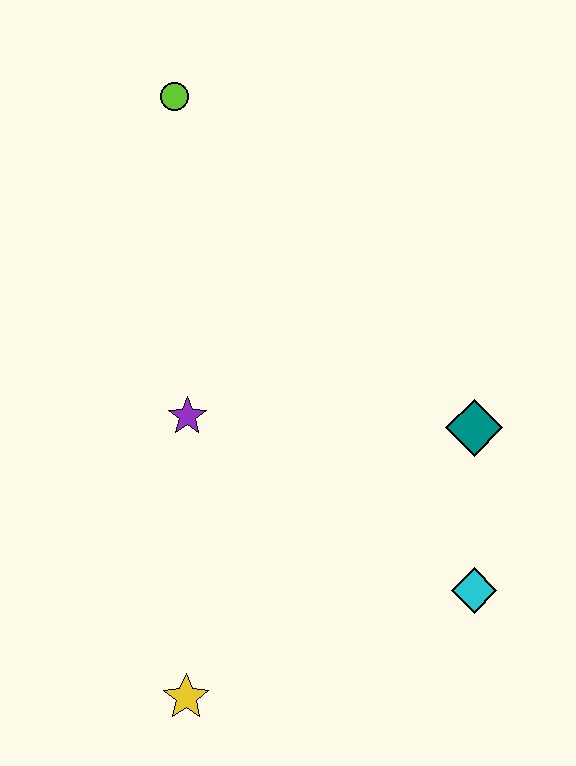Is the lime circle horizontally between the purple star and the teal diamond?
No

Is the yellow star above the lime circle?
No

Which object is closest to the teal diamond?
The cyan diamond is closest to the teal diamond.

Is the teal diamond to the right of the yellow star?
Yes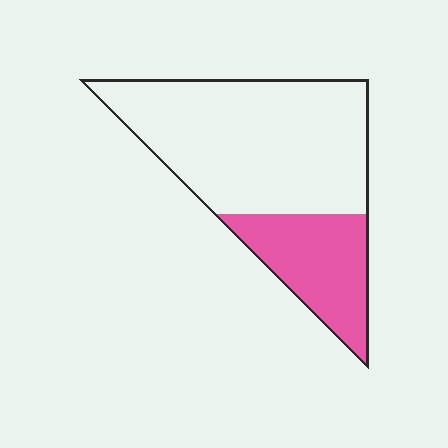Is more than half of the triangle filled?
No.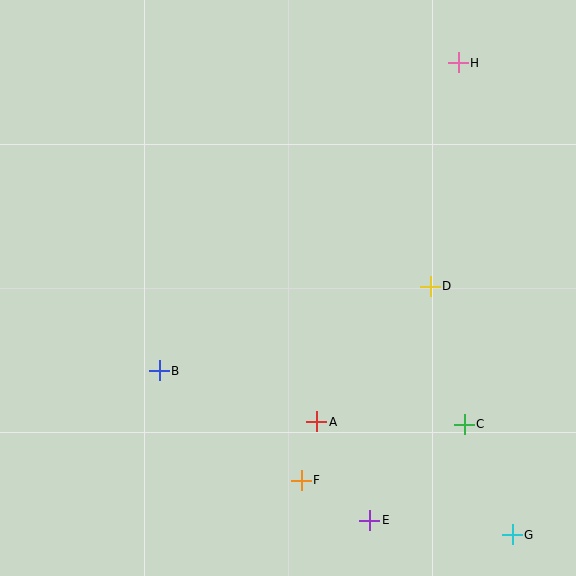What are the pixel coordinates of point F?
Point F is at (301, 480).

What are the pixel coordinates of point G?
Point G is at (512, 535).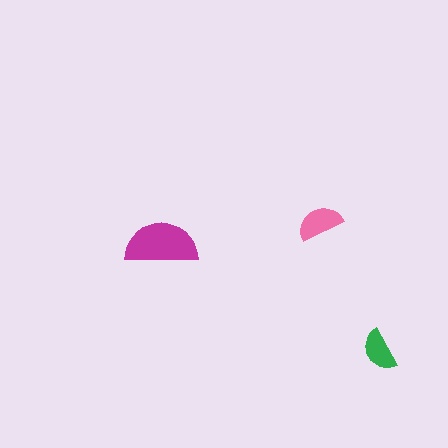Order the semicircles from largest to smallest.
the magenta one, the pink one, the green one.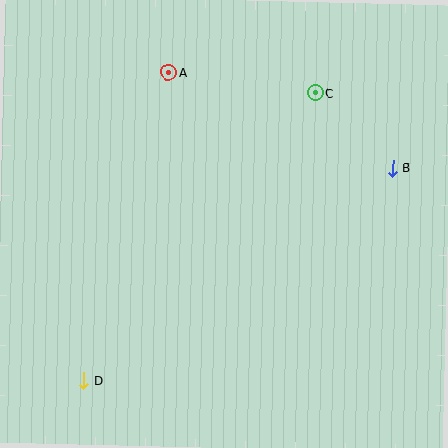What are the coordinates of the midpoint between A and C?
The midpoint between A and C is at (242, 83).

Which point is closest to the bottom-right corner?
Point B is closest to the bottom-right corner.